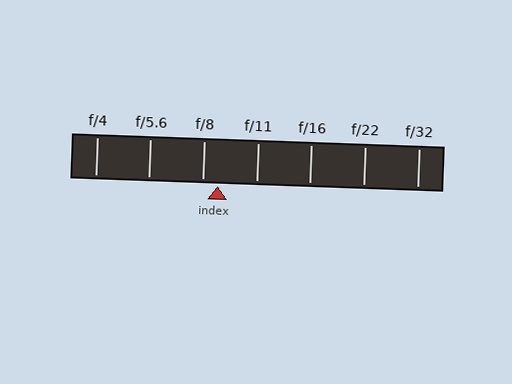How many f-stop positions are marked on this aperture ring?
There are 7 f-stop positions marked.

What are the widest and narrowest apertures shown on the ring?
The widest aperture shown is f/4 and the narrowest is f/32.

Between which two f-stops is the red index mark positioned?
The index mark is between f/8 and f/11.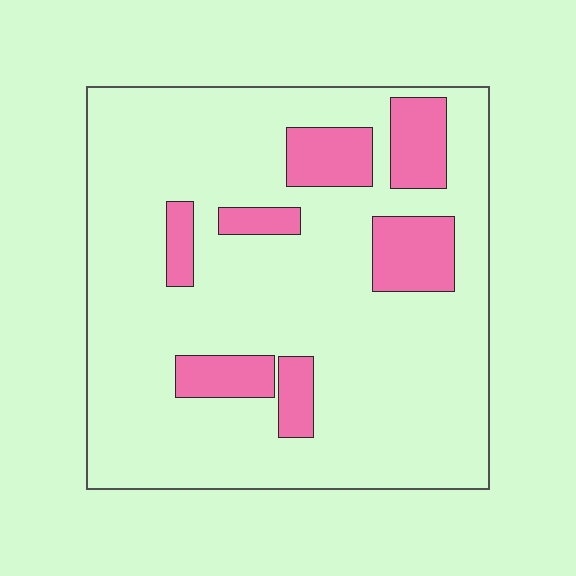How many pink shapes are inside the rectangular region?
7.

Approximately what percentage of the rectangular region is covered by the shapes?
Approximately 20%.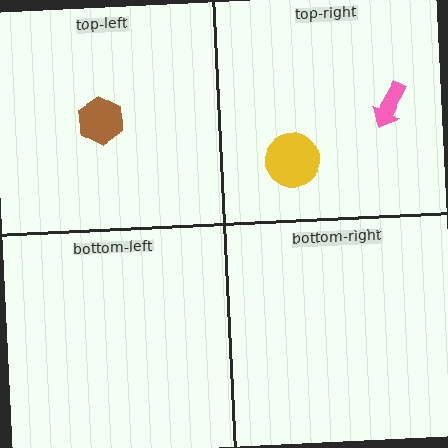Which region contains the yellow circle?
The top-right region.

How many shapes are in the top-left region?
1.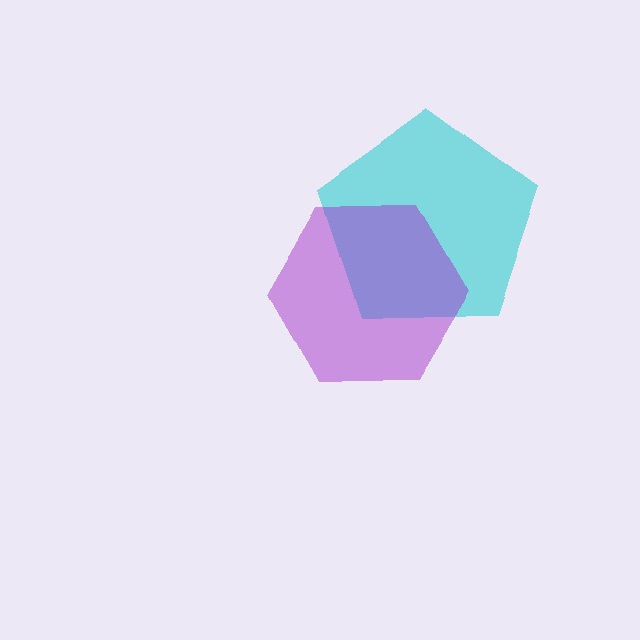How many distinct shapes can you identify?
There are 2 distinct shapes: a cyan pentagon, a purple hexagon.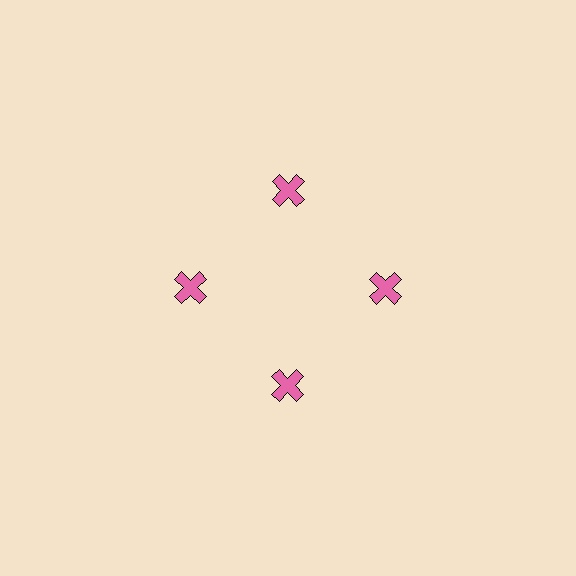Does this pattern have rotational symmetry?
Yes, this pattern has 4-fold rotational symmetry. It looks the same after rotating 90 degrees around the center.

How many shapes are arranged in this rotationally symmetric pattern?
There are 4 shapes, arranged in 4 groups of 1.